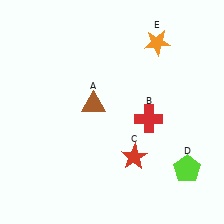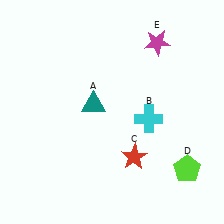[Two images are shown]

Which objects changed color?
A changed from brown to teal. B changed from red to cyan. E changed from orange to magenta.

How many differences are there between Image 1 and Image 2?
There are 3 differences between the two images.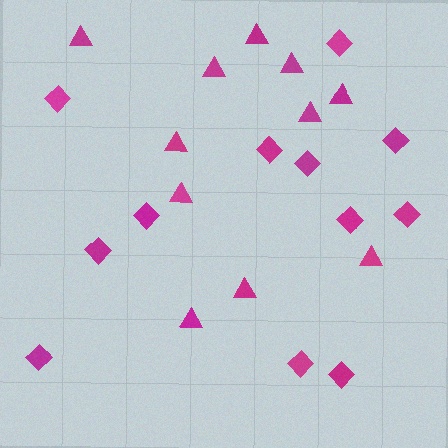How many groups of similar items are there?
There are 2 groups: one group of triangles (11) and one group of diamonds (12).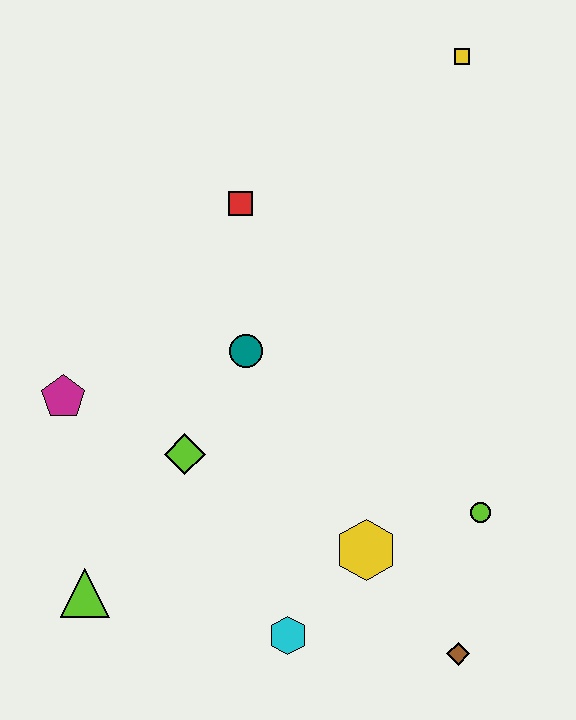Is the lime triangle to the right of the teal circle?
No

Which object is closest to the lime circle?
The yellow hexagon is closest to the lime circle.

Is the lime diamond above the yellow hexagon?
Yes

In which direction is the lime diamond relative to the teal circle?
The lime diamond is below the teal circle.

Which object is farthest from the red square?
The brown diamond is farthest from the red square.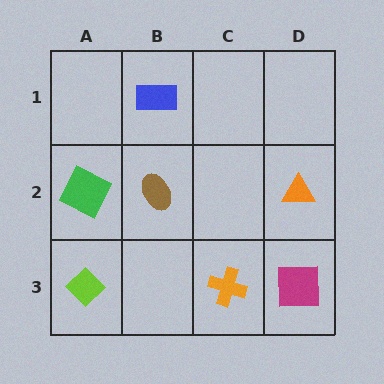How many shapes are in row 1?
1 shape.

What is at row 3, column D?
A magenta square.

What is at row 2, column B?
A brown ellipse.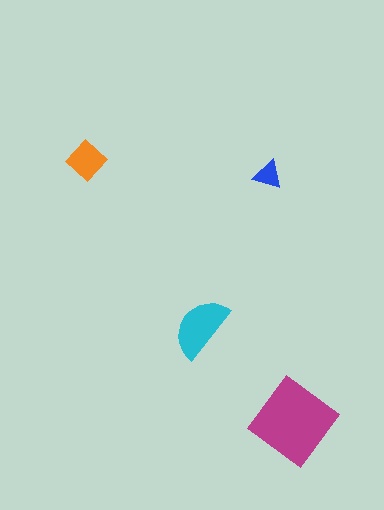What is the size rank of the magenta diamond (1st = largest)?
1st.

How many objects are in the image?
There are 4 objects in the image.